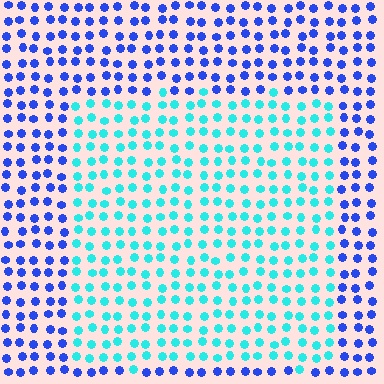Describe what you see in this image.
The image is filled with small blue elements in a uniform arrangement. A rectangle-shaped region is visible where the elements are tinted to a slightly different hue, forming a subtle color boundary.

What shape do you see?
I see a rectangle.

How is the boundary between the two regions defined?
The boundary is defined purely by a slight shift in hue (about 52 degrees). Spacing, size, and orientation are identical on both sides.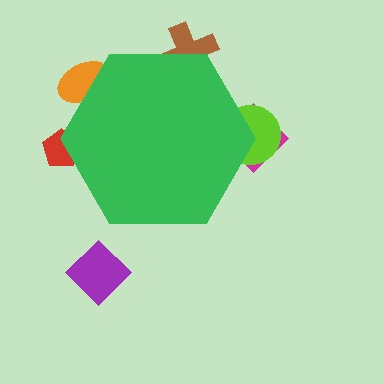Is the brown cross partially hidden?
Yes, the brown cross is partially hidden behind the green hexagon.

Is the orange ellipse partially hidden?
Yes, the orange ellipse is partially hidden behind the green hexagon.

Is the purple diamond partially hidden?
No, the purple diamond is fully visible.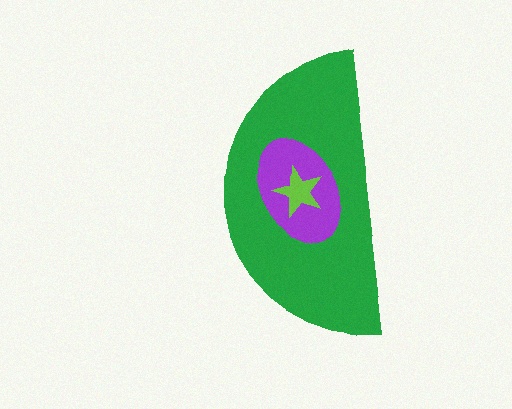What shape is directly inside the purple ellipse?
The lime star.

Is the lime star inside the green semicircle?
Yes.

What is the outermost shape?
The green semicircle.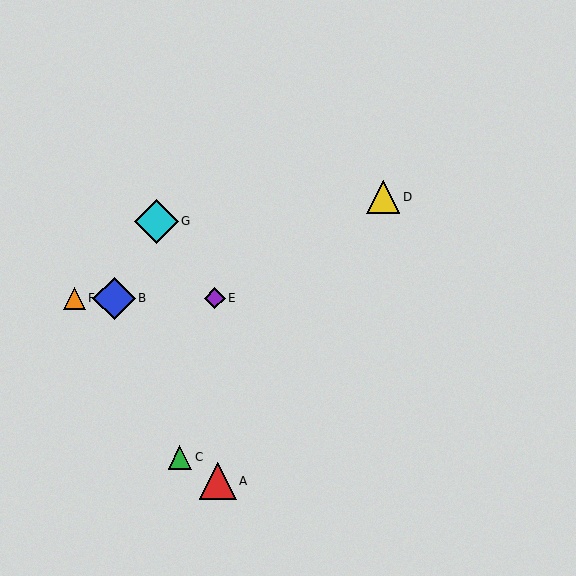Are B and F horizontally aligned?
Yes, both are at y≈298.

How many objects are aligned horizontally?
3 objects (B, E, F) are aligned horizontally.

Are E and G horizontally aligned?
No, E is at y≈298 and G is at y≈221.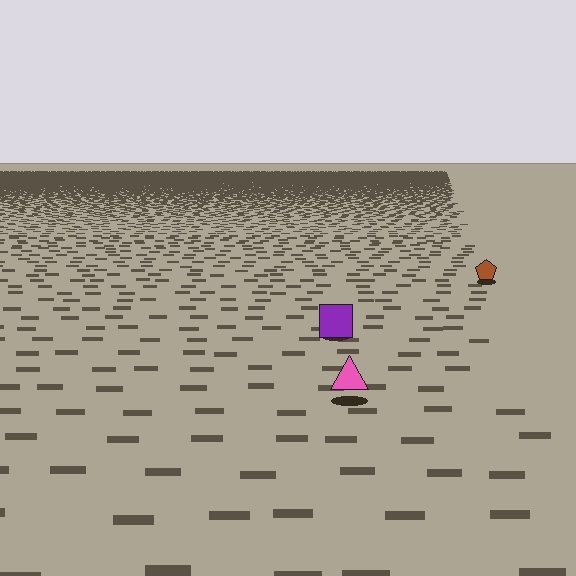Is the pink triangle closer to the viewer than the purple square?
Yes. The pink triangle is closer — you can tell from the texture gradient: the ground texture is coarser near it.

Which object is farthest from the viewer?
The brown pentagon is farthest from the viewer. It appears smaller and the ground texture around it is denser.